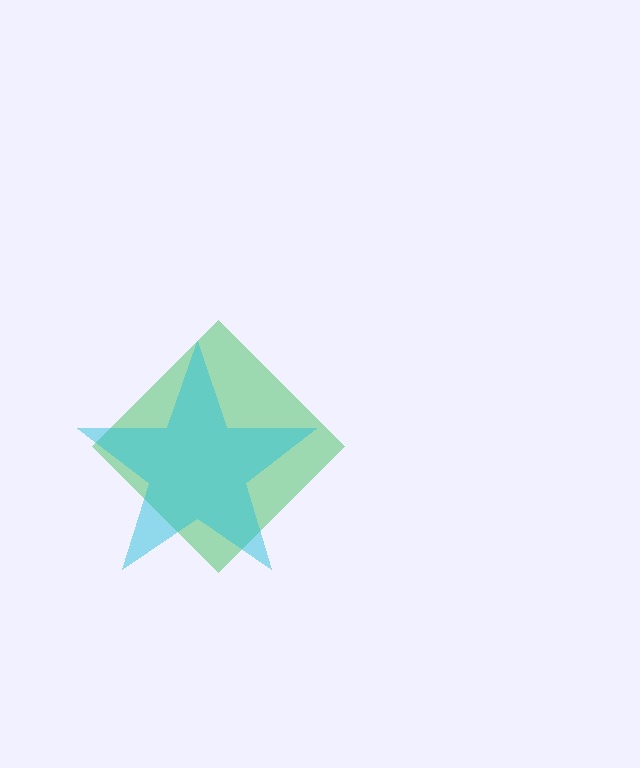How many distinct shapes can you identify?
There are 2 distinct shapes: a green diamond, a cyan star.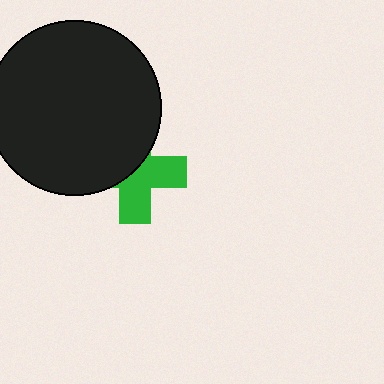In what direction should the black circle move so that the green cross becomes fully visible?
The black circle should move toward the upper-left. That is the shortest direction to clear the overlap and leave the green cross fully visible.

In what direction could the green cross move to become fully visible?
The green cross could move toward the lower-right. That would shift it out from behind the black circle entirely.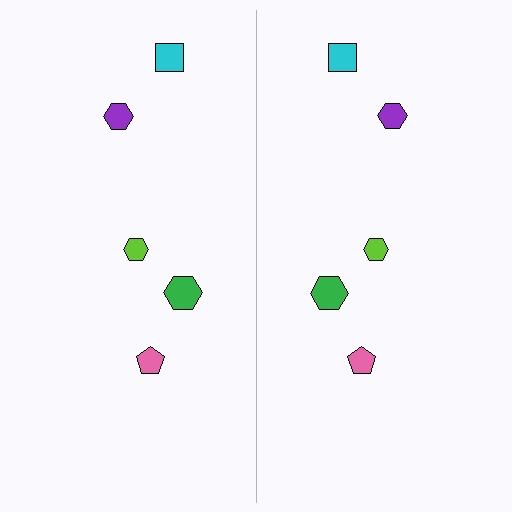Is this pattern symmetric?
Yes, this pattern has bilateral (reflection) symmetry.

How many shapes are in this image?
There are 10 shapes in this image.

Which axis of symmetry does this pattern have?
The pattern has a vertical axis of symmetry running through the center of the image.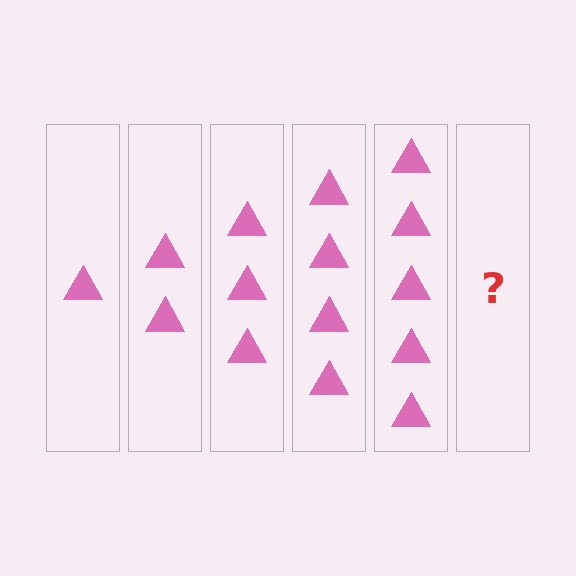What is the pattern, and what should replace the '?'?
The pattern is that each step adds one more triangle. The '?' should be 6 triangles.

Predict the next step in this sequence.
The next step is 6 triangles.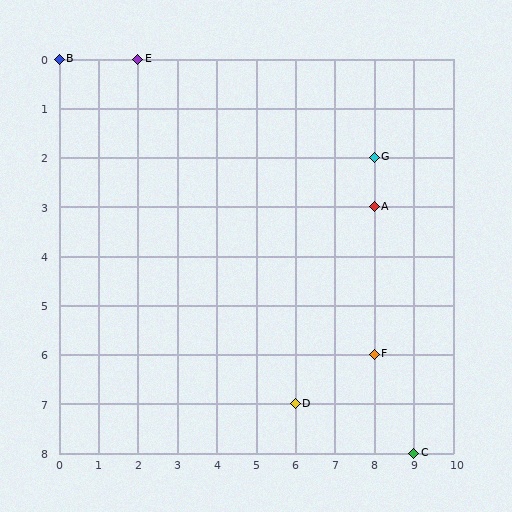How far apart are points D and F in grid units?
Points D and F are 2 columns and 1 row apart (about 2.2 grid units diagonally).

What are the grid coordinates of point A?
Point A is at grid coordinates (8, 3).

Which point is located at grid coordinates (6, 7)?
Point D is at (6, 7).